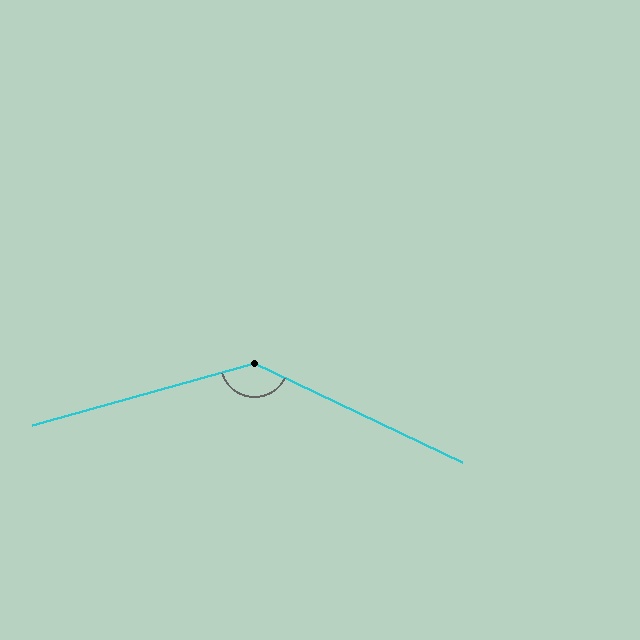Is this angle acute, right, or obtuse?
It is obtuse.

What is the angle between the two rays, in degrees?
Approximately 139 degrees.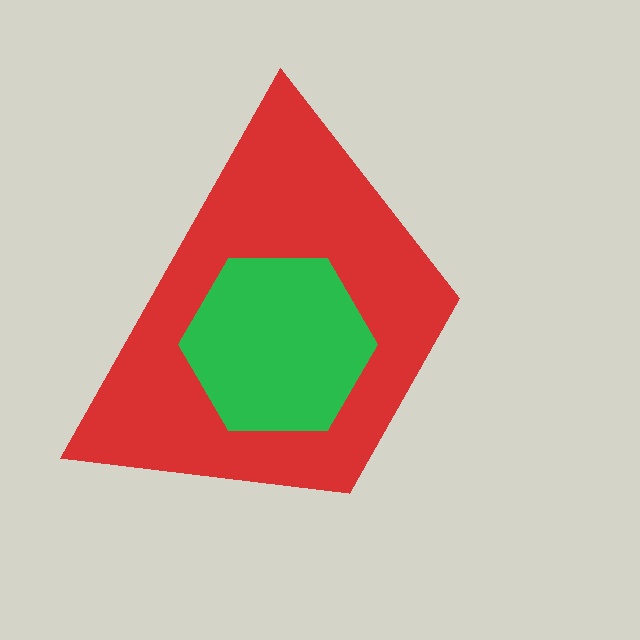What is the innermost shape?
The green hexagon.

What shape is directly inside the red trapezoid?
The green hexagon.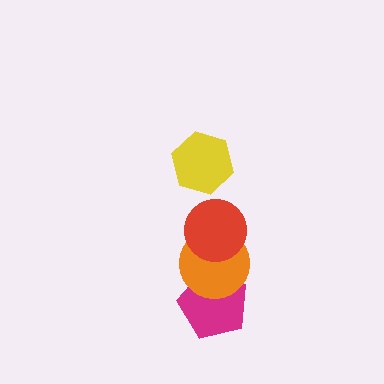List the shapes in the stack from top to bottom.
From top to bottom: the yellow hexagon, the red circle, the orange circle, the magenta pentagon.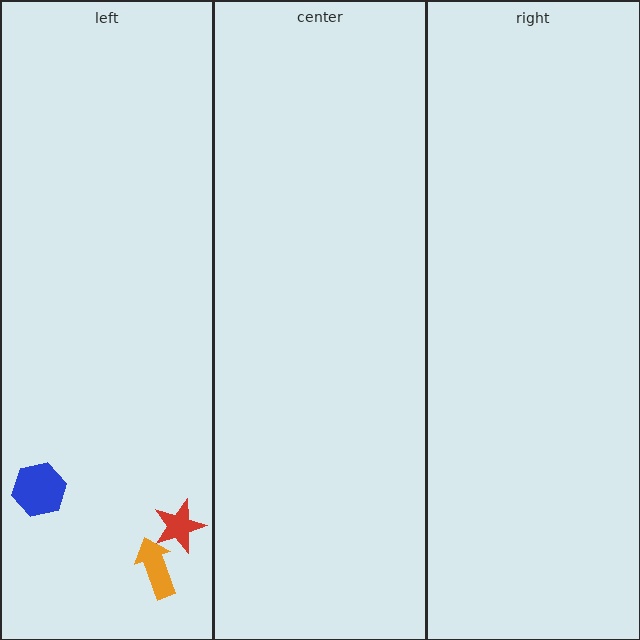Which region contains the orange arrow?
The left region.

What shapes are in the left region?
The blue hexagon, the red star, the orange arrow.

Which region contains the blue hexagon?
The left region.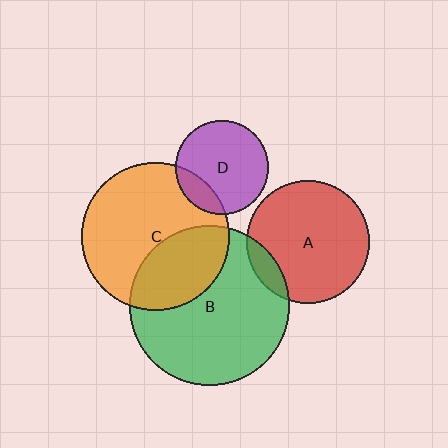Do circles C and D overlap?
Yes.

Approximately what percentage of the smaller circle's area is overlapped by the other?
Approximately 20%.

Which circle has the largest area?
Circle B (green).